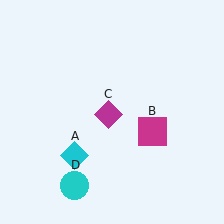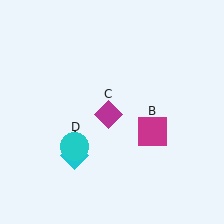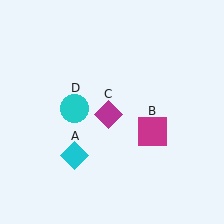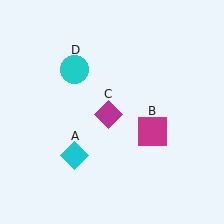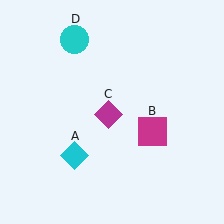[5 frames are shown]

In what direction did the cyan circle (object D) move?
The cyan circle (object D) moved up.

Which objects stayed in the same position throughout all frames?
Cyan diamond (object A) and magenta square (object B) and magenta diamond (object C) remained stationary.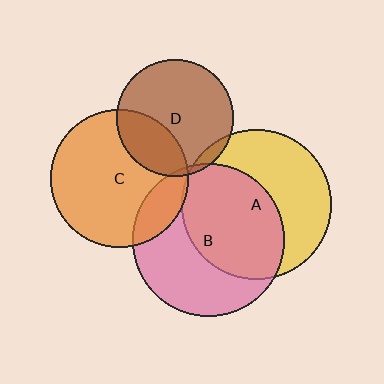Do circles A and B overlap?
Yes.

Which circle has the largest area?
Circle B (pink).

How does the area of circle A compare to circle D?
Approximately 1.6 times.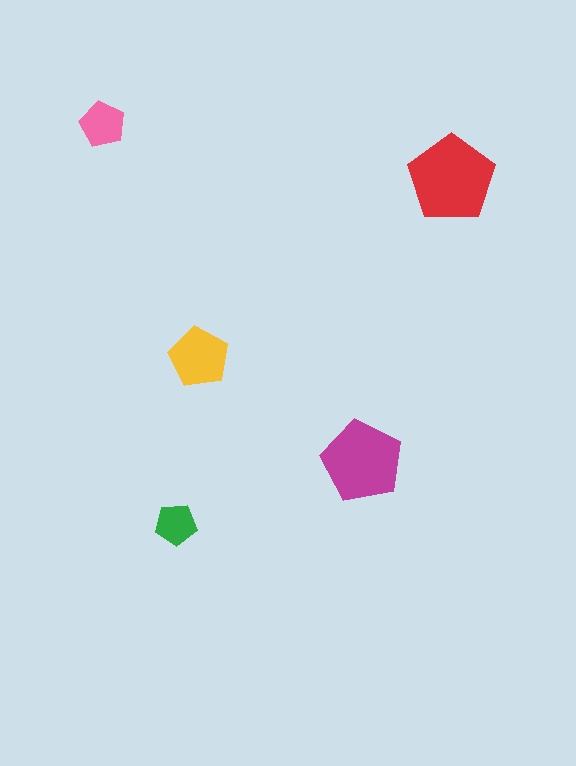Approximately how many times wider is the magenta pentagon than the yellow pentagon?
About 1.5 times wider.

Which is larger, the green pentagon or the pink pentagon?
The pink one.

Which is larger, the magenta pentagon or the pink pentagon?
The magenta one.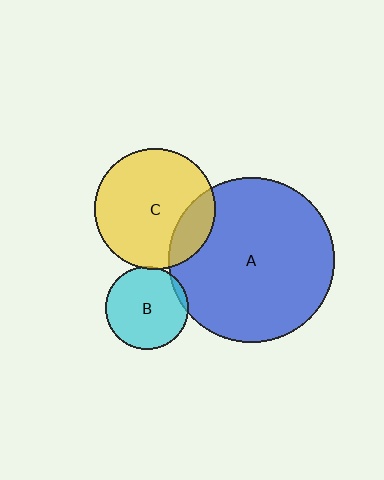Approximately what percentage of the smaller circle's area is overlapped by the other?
Approximately 20%.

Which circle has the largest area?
Circle A (blue).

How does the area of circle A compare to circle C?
Approximately 1.9 times.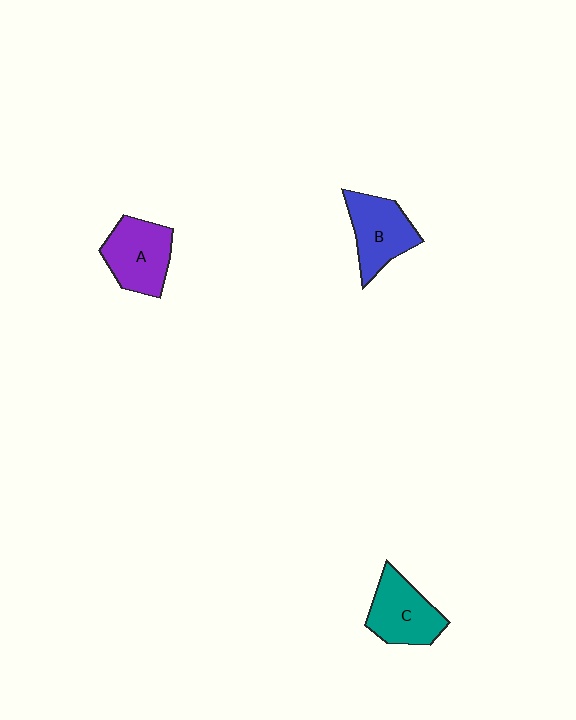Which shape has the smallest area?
Shape B (blue).